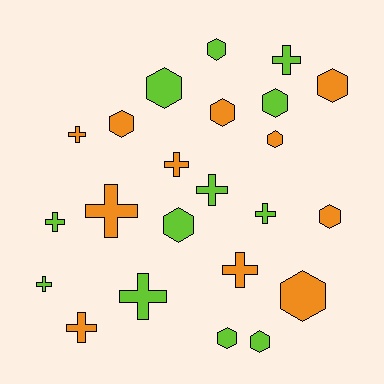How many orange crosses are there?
There are 5 orange crosses.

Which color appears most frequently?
Lime, with 12 objects.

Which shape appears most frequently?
Hexagon, with 12 objects.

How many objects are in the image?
There are 23 objects.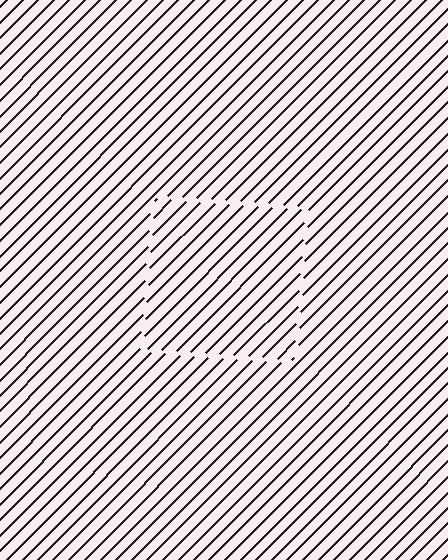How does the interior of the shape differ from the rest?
The interior of the shape contains the same grating, shifted by half a period — the contour is defined by the phase discontinuity where line-ends from the inner and outer gratings abut.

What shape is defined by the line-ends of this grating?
An illusory square. The interior of the shape contains the same grating, shifted by half a period — the contour is defined by the phase discontinuity where line-ends from the inner and outer gratings abut.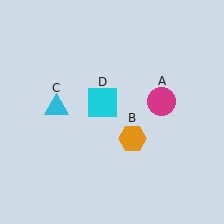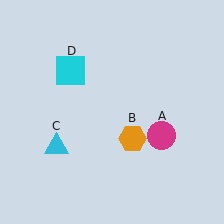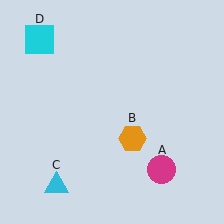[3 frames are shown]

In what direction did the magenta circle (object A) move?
The magenta circle (object A) moved down.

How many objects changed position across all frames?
3 objects changed position: magenta circle (object A), cyan triangle (object C), cyan square (object D).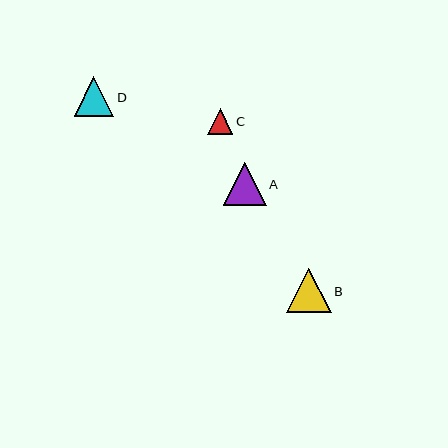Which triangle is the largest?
Triangle B is the largest with a size of approximately 44 pixels.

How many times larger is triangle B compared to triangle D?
Triangle B is approximately 1.1 times the size of triangle D.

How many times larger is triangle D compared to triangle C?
Triangle D is approximately 1.5 times the size of triangle C.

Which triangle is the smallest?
Triangle C is the smallest with a size of approximately 26 pixels.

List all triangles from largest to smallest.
From largest to smallest: B, A, D, C.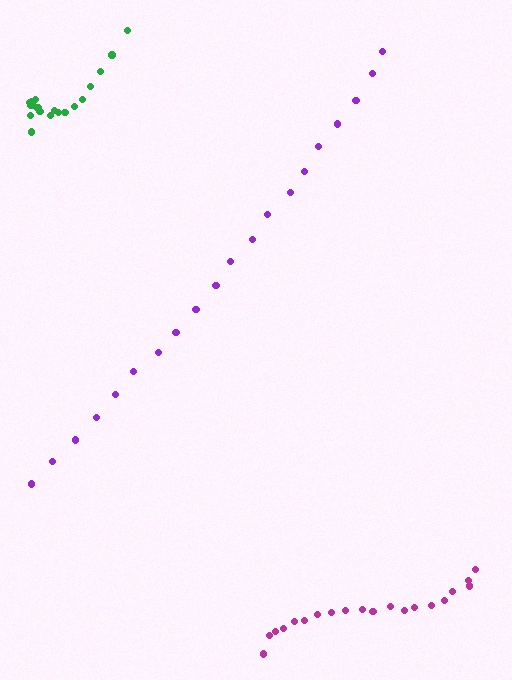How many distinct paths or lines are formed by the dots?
There are 3 distinct paths.